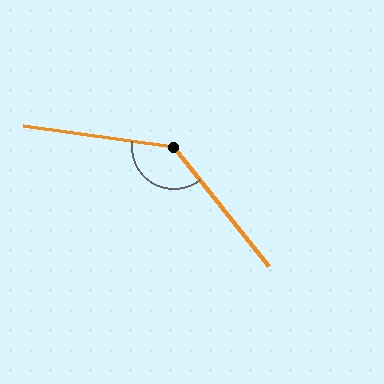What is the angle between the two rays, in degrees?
Approximately 136 degrees.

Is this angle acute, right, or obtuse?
It is obtuse.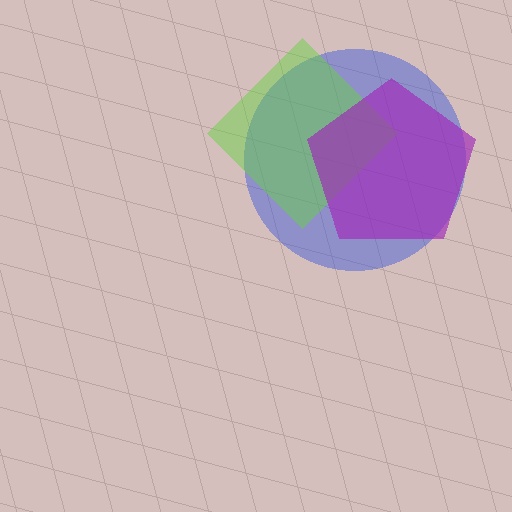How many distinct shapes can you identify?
There are 3 distinct shapes: a blue circle, a lime diamond, a purple pentagon.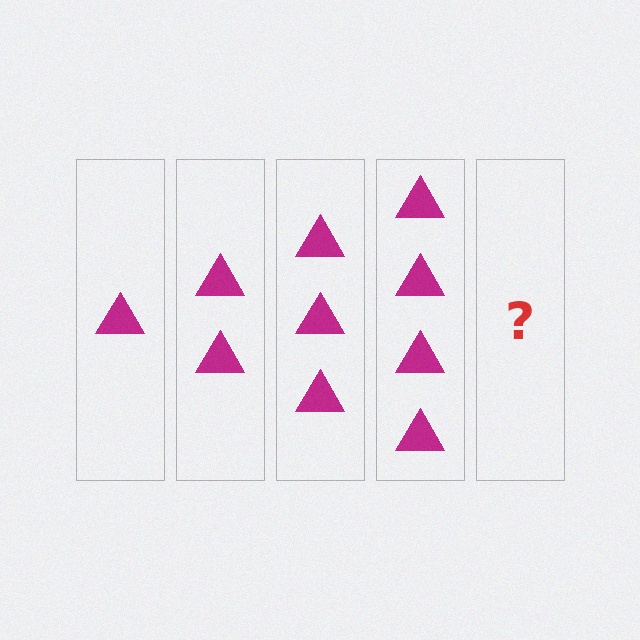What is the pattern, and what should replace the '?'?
The pattern is that each step adds one more triangle. The '?' should be 5 triangles.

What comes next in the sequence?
The next element should be 5 triangles.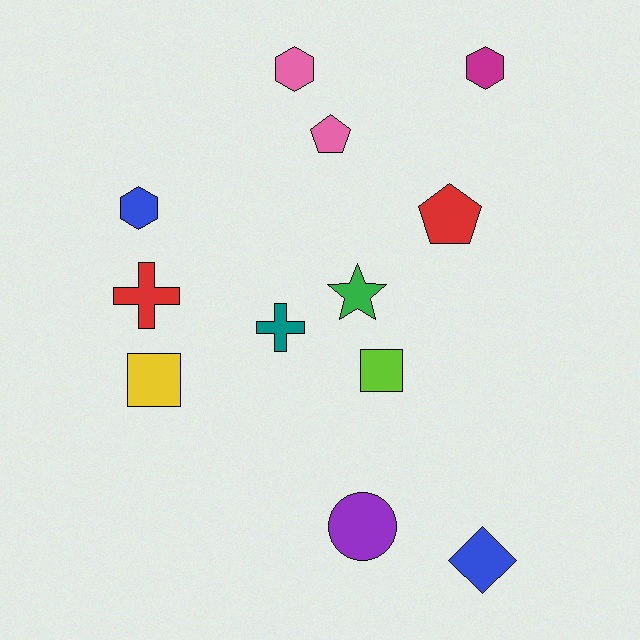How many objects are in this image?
There are 12 objects.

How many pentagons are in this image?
There are 2 pentagons.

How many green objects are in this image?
There is 1 green object.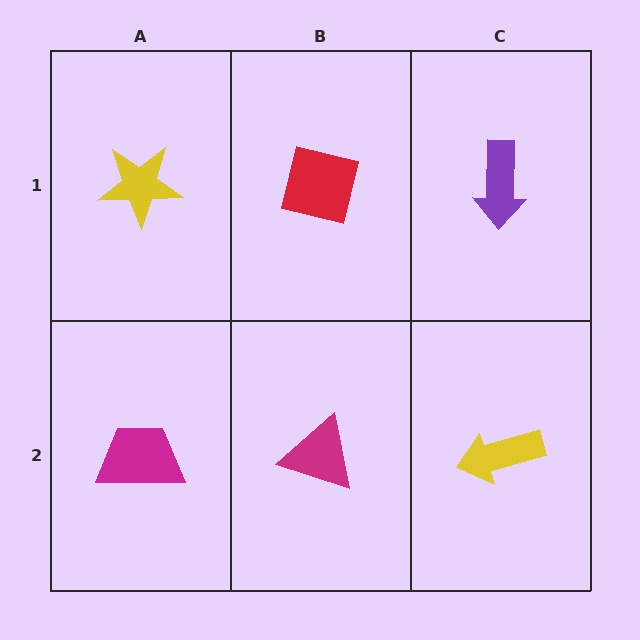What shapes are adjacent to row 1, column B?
A magenta triangle (row 2, column B), a yellow star (row 1, column A), a purple arrow (row 1, column C).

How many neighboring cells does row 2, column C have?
2.